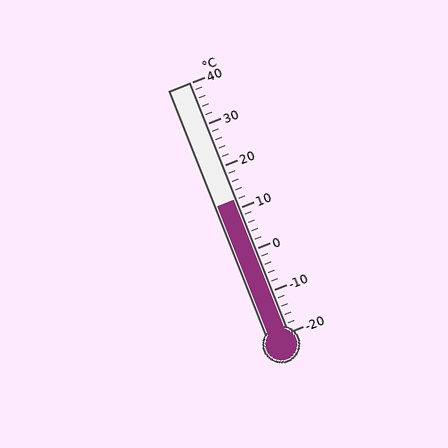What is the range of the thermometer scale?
The thermometer scale ranges from -20°C to 40°C.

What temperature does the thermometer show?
The thermometer shows approximately 12°C.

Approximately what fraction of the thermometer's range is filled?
The thermometer is filled to approximately 55% of its range.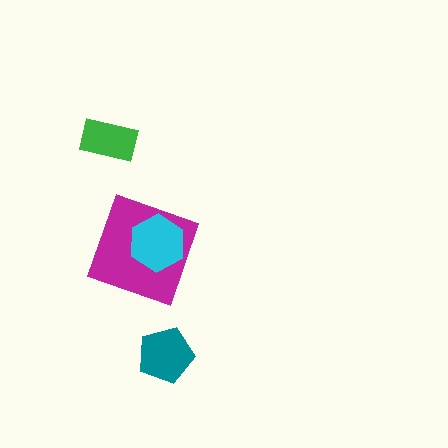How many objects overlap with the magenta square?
1 object overlaps with the magenta square.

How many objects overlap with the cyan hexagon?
1 object overlaps with the cyan hexagon.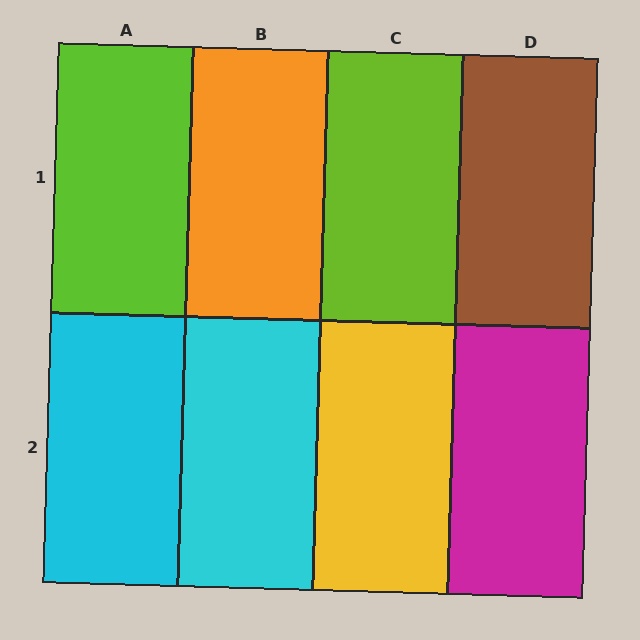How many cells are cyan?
2 cells are cyan.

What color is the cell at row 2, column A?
Cyan.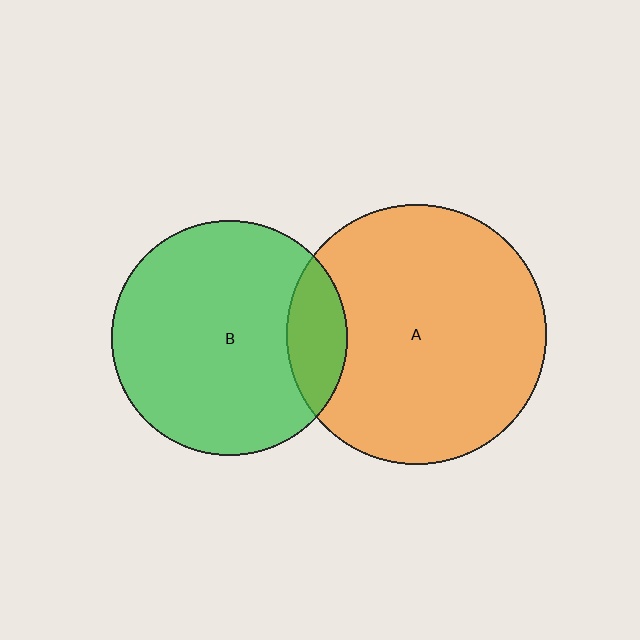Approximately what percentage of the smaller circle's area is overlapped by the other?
Approximately 15%.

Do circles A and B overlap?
Yes.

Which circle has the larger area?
Circle A (orange).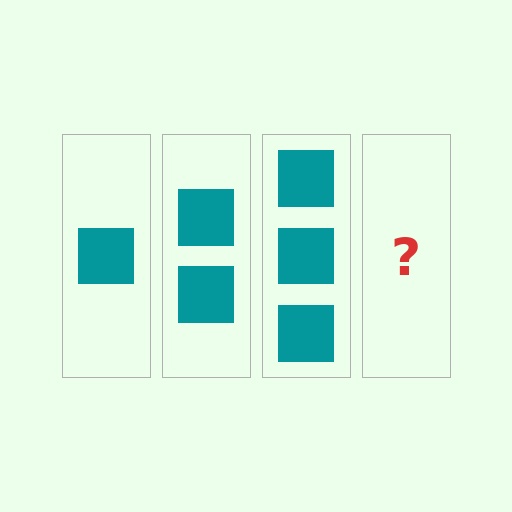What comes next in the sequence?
The next element should be 4 squares.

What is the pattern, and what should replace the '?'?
The pattern is that each step adds one more square. The '?' should be 4 squares.